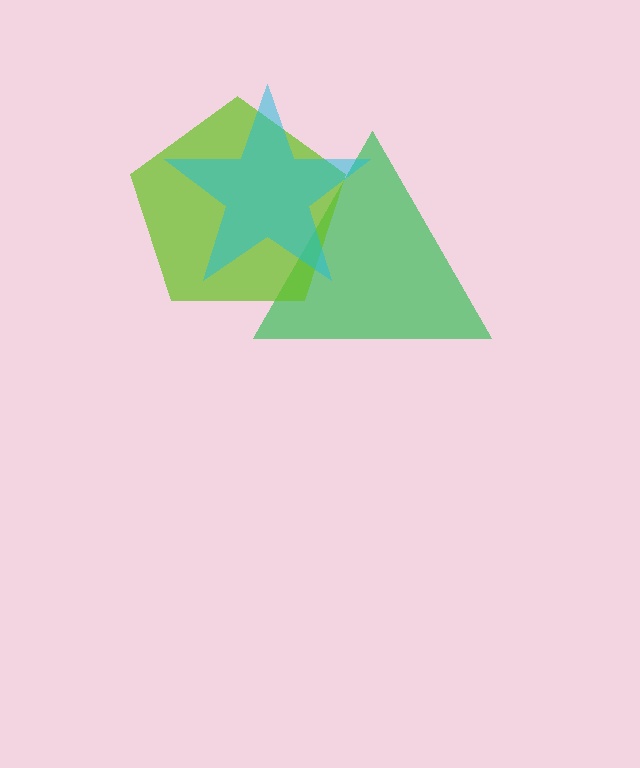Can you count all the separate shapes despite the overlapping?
Yes, there are 3 separate shapes.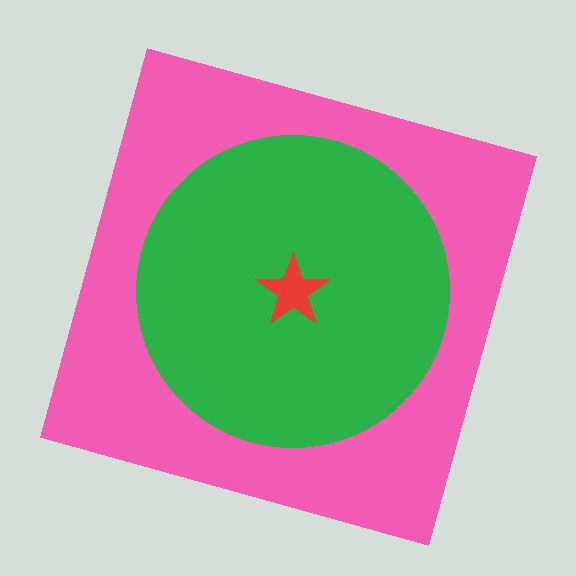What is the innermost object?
The red star.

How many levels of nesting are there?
3.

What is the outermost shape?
The pink square.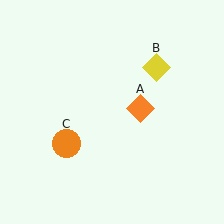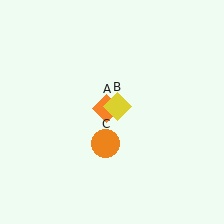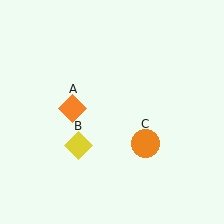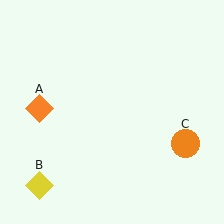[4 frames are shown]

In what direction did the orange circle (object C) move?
The orange circle (object C) moved right.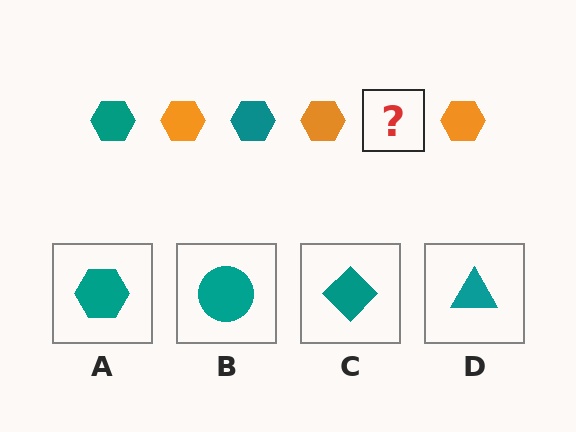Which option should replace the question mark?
Option A.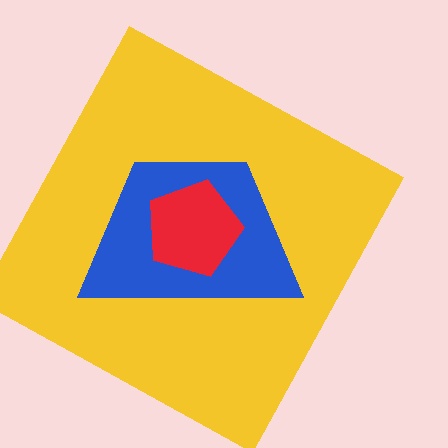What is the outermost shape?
The yellow square.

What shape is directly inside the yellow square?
The blue trapezoid.